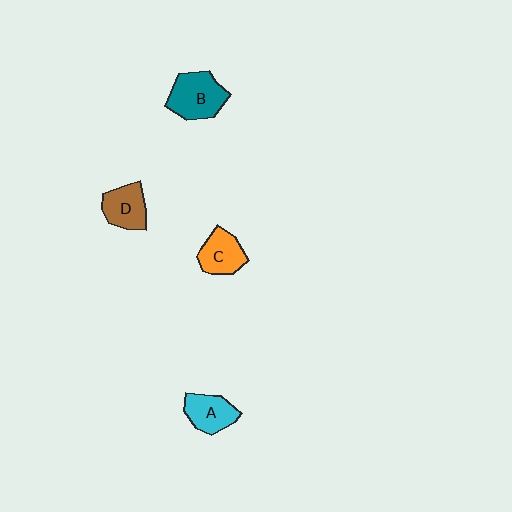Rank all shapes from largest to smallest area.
From largest to smallest: B (teal), D (brown), C (orange), A (cyan).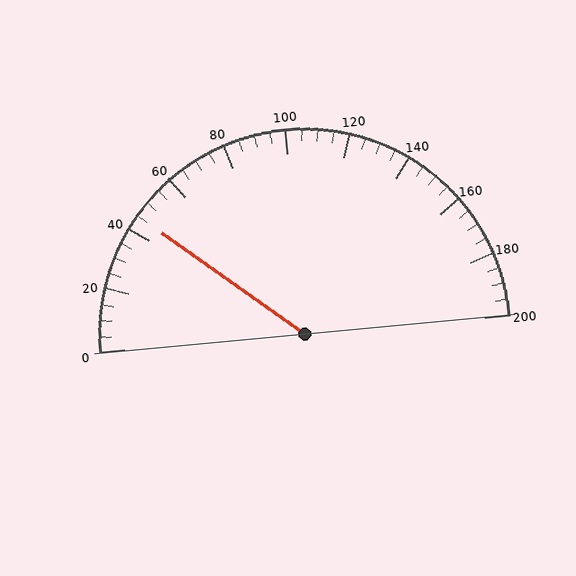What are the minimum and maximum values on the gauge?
The gauge ranges from 0 to 200.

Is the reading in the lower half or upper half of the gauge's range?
The reading is in the lower half of the range (0 to 200).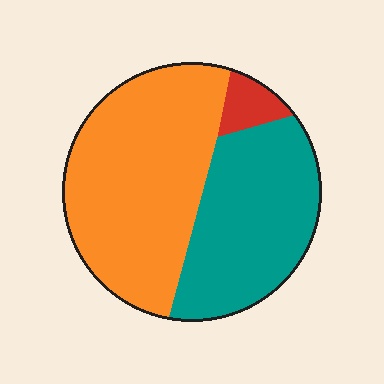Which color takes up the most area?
Orange, at roughly 55%.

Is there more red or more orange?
Orange.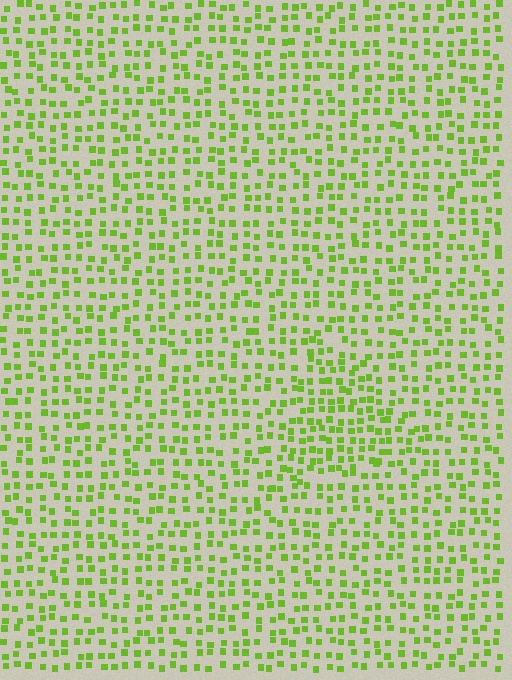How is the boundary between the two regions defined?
The boundary is defined by a change in element density (approximately 1.5x ratio). All elements are the same color, size, and shape.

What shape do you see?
I see a triangle.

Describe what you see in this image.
The image contains small lime elements arranged at two different densities. A triangle-shaped region is visible where the elements are more densely packed than the surrounding area.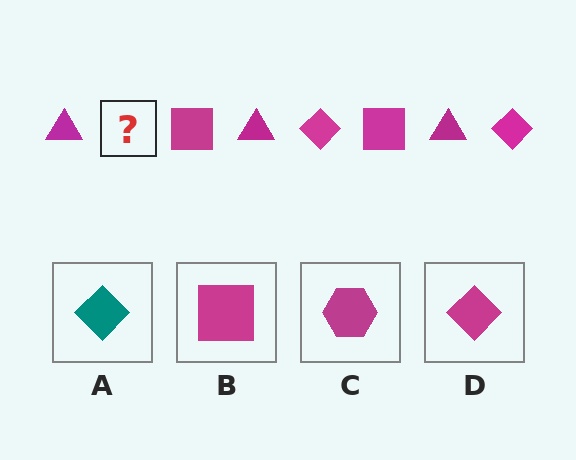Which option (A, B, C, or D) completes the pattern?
D.